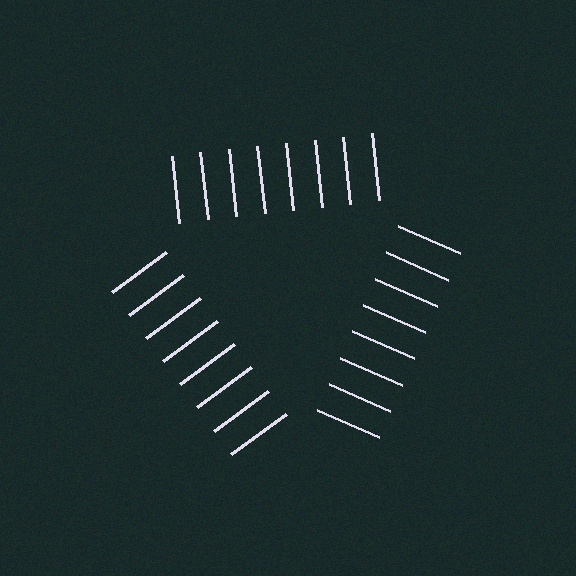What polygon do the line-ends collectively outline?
An illusory triangle — the line segments terminate on its edges but no continuous stroke is drawn.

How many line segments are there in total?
24 — 8 along each of the 3 edges.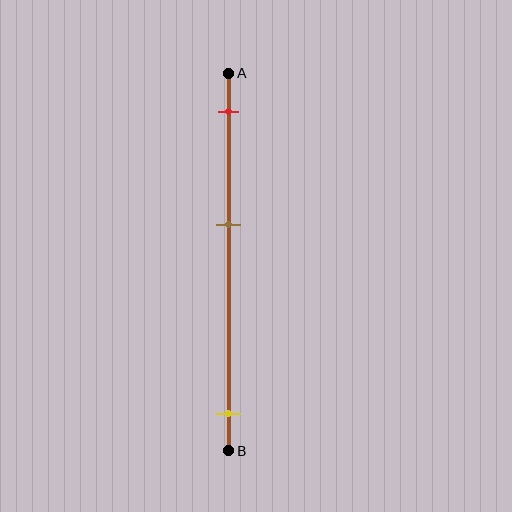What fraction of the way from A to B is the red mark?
The red mark is approximately 10% (0.1) of the way from A to B.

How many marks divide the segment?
There are 3 marks dividing the segment.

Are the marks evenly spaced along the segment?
No, the marks are not evenly spaced.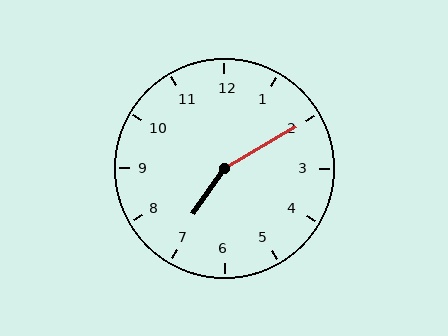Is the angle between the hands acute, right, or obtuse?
It is obtuse.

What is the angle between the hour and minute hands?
Approximately 155 degrees.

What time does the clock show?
7:10.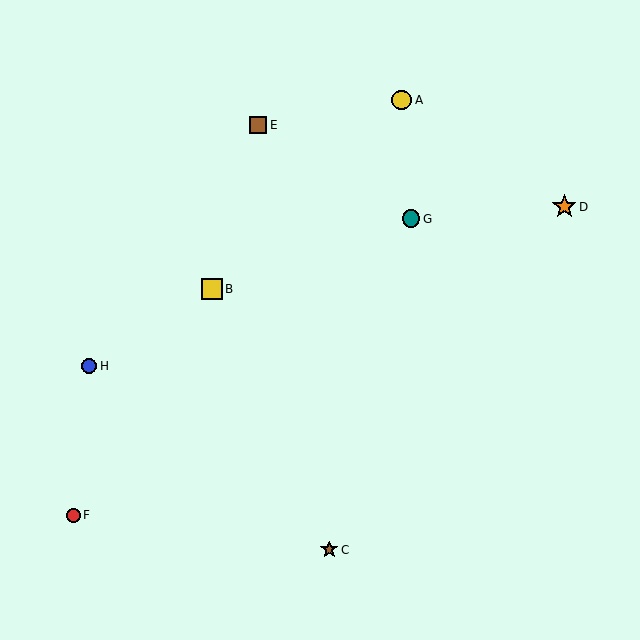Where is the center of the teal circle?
The center of the teal circle is at (411, 219).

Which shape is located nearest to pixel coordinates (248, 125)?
The brown square (labeled E) at (258, 125) is nearest to that location.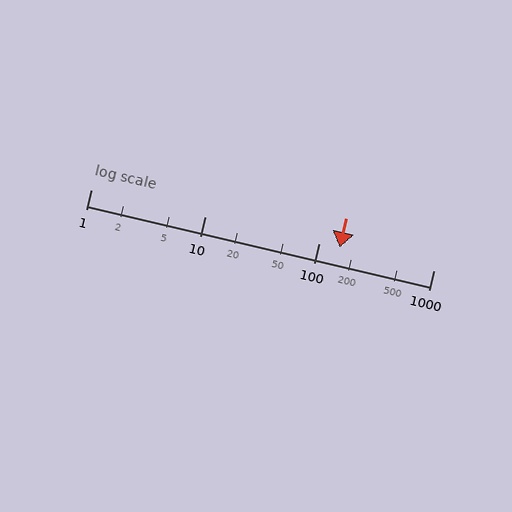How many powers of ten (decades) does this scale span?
The scale spans 3 decades, from 1 to 1000.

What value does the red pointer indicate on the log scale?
The pointer indicates approximately 150.